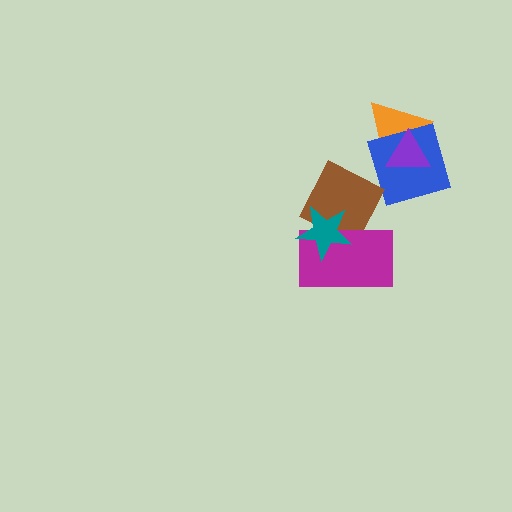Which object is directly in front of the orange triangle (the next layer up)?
The blue square is directly in front of the orange triangle.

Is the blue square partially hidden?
Yes, it is partially covered by another shape.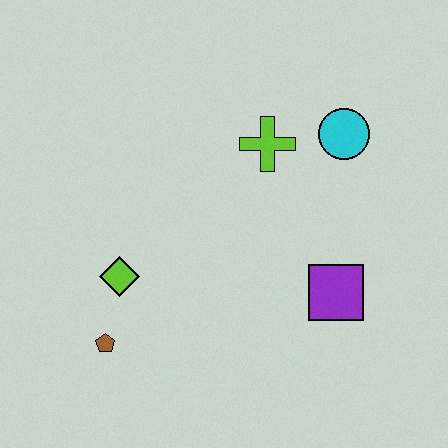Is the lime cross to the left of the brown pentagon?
No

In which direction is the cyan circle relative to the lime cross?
The cyan circle is to the right of the lime cross.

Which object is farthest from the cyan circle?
The brown pentagon is farthest from the cyan circle.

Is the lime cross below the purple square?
No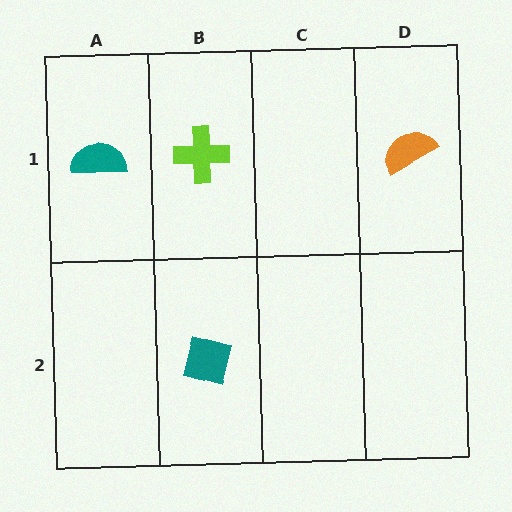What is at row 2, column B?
A teal square.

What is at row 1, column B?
A lime cross.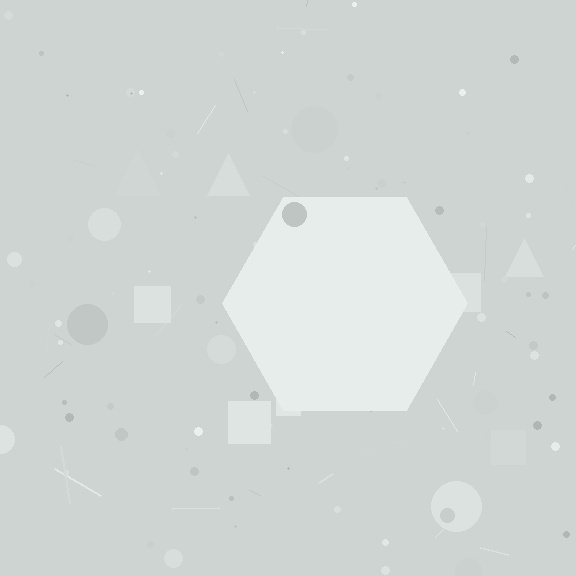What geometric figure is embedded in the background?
A hexagon is embedded in the background.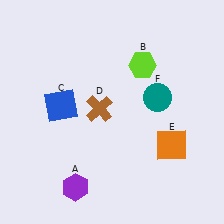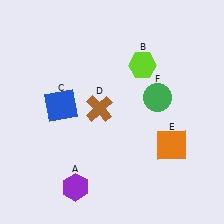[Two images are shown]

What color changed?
The circle (F) changed from teal in Image 1 to green in Image 2.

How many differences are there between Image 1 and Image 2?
There is 1 difference between the two images.